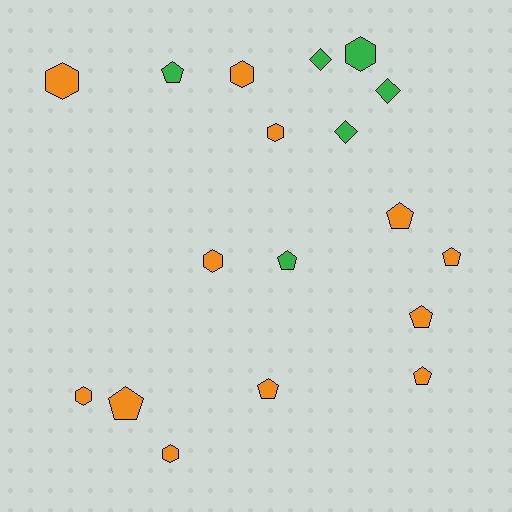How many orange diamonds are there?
There are no orange diamonds.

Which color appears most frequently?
Orange, with 12 objects.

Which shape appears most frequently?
Pentagon, with 8 objects.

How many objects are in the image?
There are 18 objects.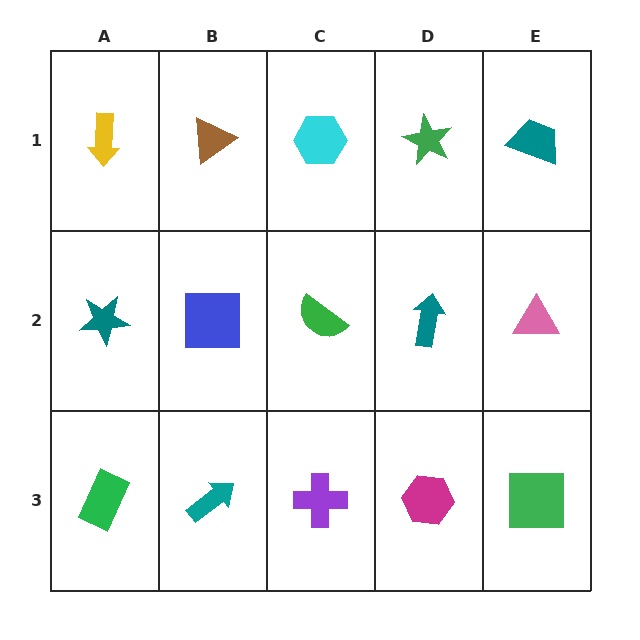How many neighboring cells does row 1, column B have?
3.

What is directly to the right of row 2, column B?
A green semicircle.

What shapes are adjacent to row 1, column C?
A green semicircle (row 2, column C), a brown triangle (row 1, column B), a green star (row 1, column D).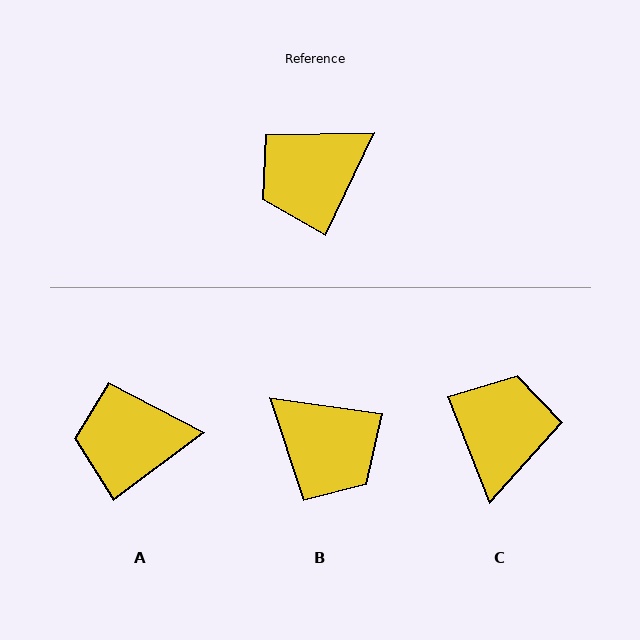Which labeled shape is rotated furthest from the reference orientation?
C, about 133 degrees away.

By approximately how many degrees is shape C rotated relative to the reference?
Approximately 133 degrees clockwise.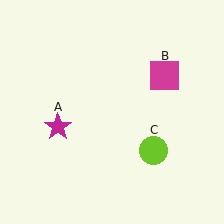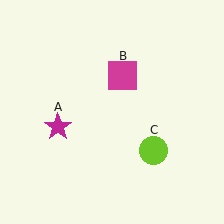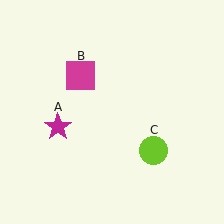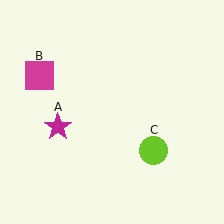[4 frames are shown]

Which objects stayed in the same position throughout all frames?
Magenta star (object A) and lime circle (object C) remained stationary.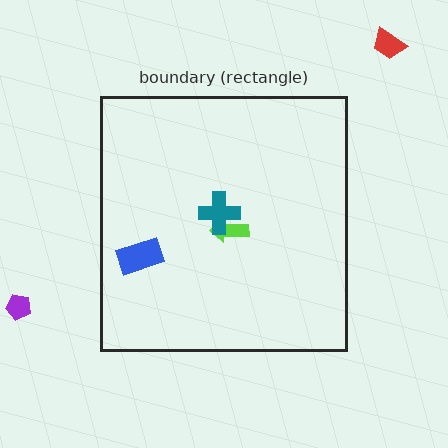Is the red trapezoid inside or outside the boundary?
Outside.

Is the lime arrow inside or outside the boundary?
Inside.